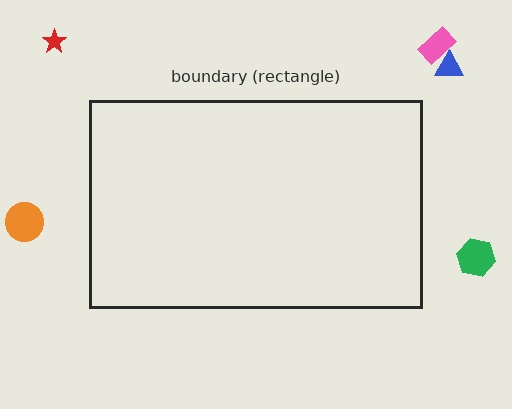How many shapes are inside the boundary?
0 inside, 5 outside.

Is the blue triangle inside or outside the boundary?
Outside.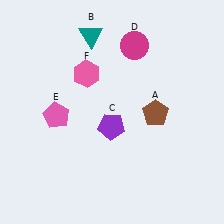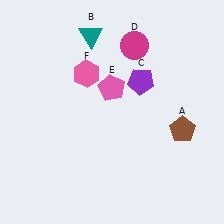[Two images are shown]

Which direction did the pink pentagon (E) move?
The pink pentagon (E) moved right.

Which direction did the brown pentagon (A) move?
The brown pentagon (A) moved right.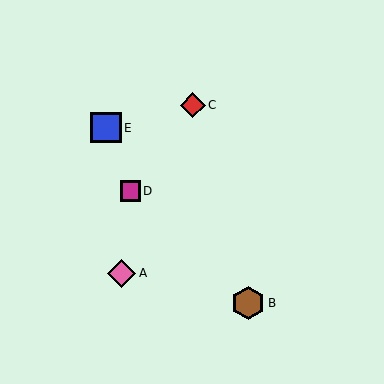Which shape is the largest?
The brown hexagon (labeled B) is the largest.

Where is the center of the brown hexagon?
The center of the brown hexagon is at (248, 303).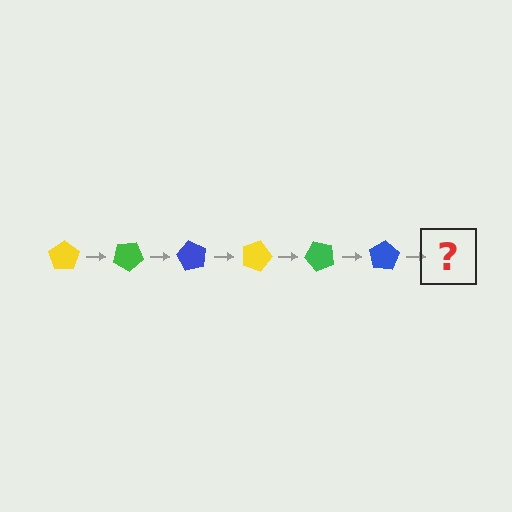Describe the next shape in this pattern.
It should be a yellow pentagon, rotated 180 degrees from the start.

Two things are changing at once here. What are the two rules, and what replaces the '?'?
The two rules are that it rotates 30 degrees each step and the color cycles through yellow, green, and blue. The '?' should be a yellow pentagon, rotated 180 degrees from the start.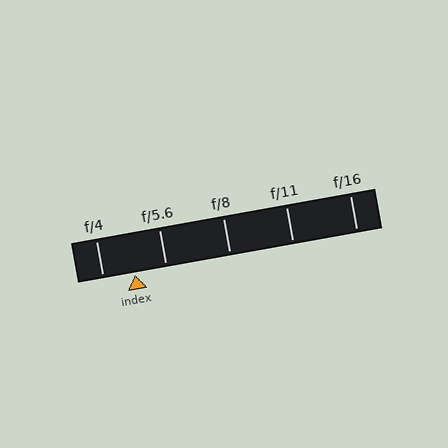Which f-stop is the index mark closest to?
The index mark is closest to f/4.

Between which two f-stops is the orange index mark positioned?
The index mark is between f/4 and f/5.6.